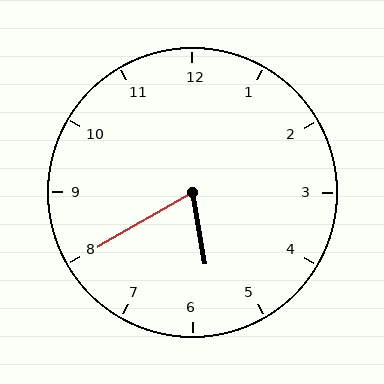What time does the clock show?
5:40.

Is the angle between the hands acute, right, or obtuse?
It is acute.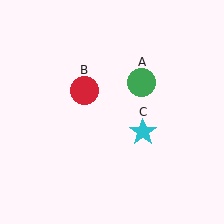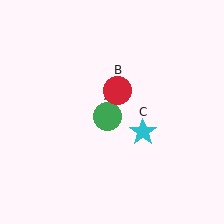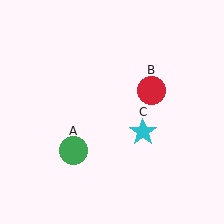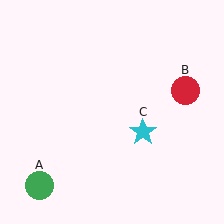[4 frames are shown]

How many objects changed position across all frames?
2 objects changed position: green circle (object A), red circle (object B).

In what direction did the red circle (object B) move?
The red circle (object B) moved right.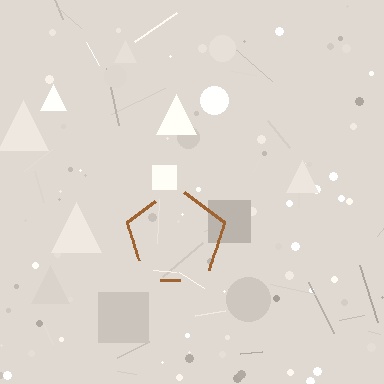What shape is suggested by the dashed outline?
The dashed outline suggests a pentagon.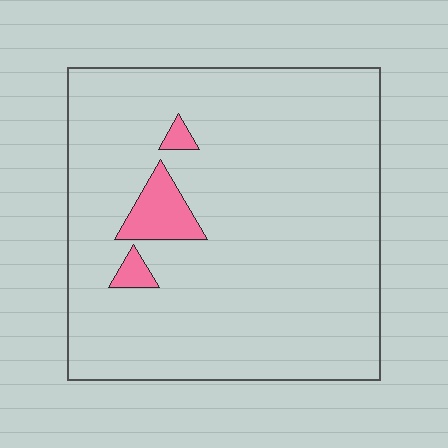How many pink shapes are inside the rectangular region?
3.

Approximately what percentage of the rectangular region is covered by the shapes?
Approximately 5%.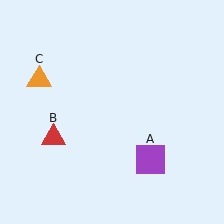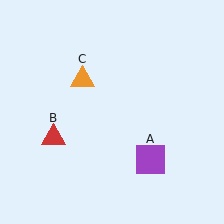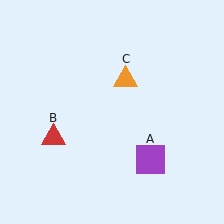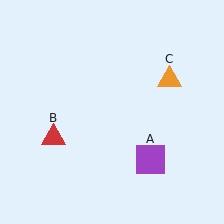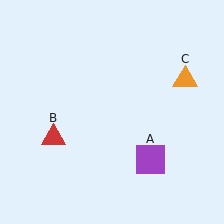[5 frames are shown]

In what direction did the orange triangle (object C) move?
The orange triangle (object C) moved right.